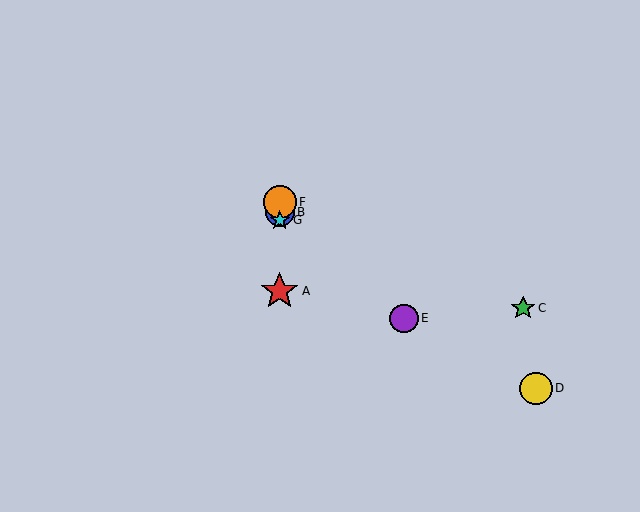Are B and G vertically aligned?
Yes, both are at x≈280.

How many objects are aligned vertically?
4 objects (A, B, F, G) are aligned vertically.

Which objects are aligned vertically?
Objects A, B, F, G are aligned vertically.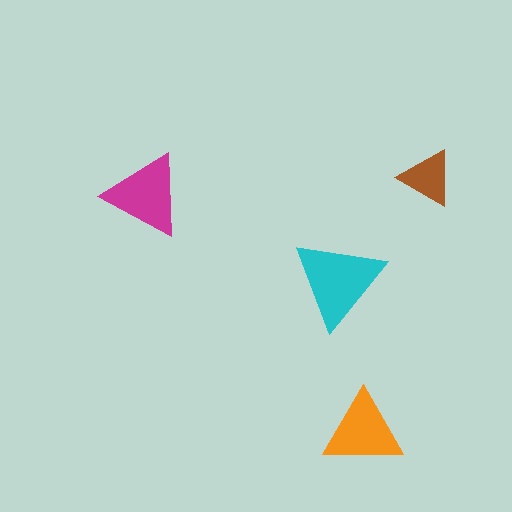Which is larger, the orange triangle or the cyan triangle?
The cyan one.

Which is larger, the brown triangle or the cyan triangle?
The cyan one.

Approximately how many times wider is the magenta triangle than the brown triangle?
About 1.5 times wider.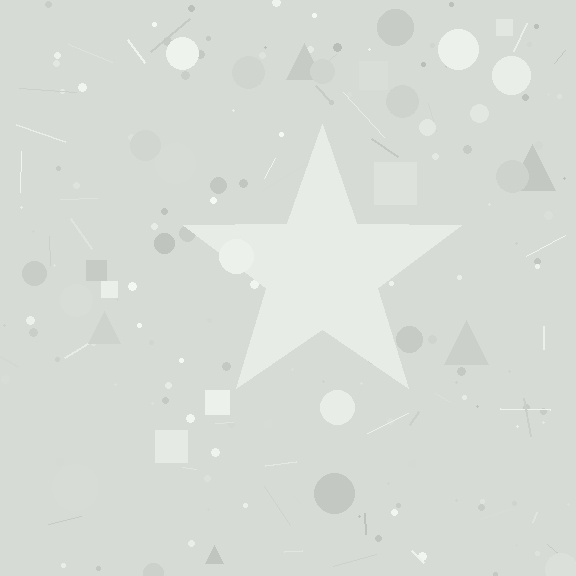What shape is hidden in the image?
A star is hidden in the image.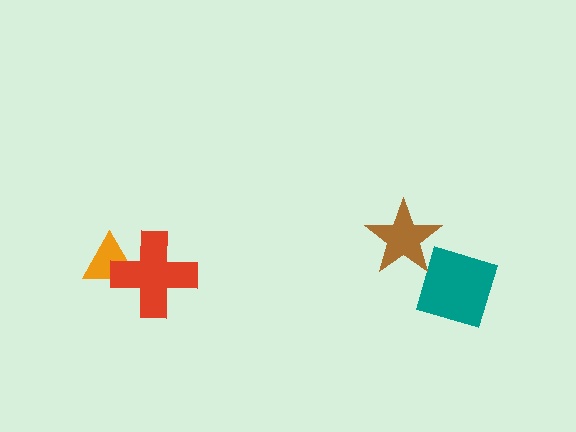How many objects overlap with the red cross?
1 object overlaps with the red cross.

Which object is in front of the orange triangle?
The red cross is in front of the orange triangle.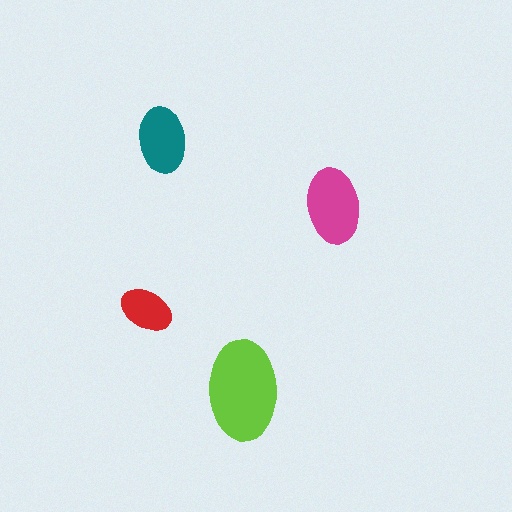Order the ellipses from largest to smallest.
the lime one, the magenta one, the teal one, the red one.